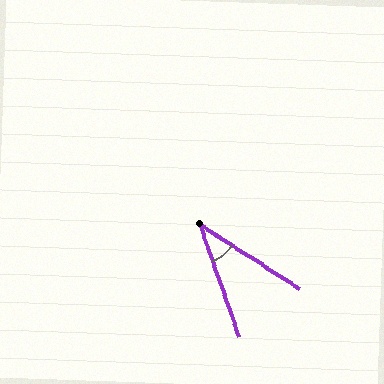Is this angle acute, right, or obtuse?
It is acute.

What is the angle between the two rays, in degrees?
Approximately 38 degrees.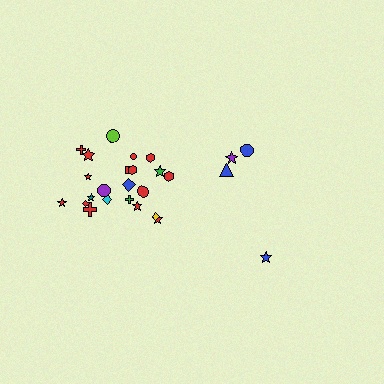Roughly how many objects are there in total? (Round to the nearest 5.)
Roughly 25 objects in total.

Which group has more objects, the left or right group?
The left group.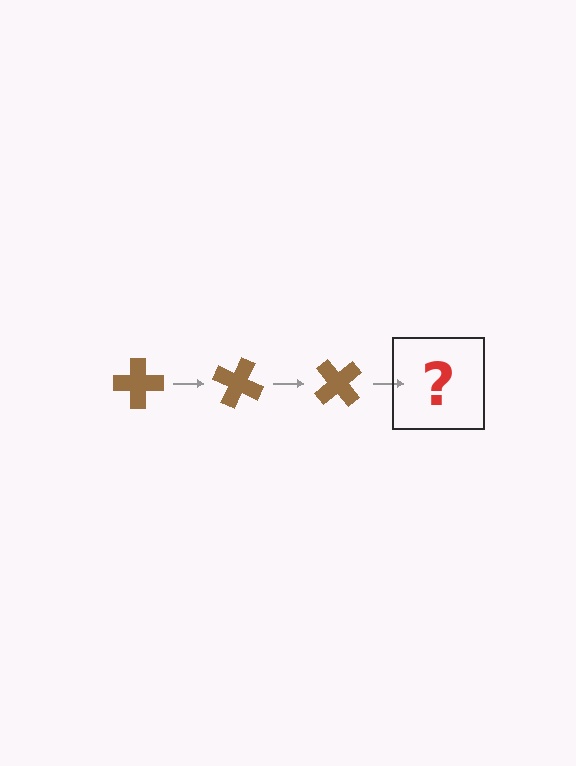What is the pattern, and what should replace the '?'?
The pattern is that the cross rotates 25 degrees each step. The '?' should be a brown cross rotated 75 degrees.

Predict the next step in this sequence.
The next step is a brown cross rotated 75 degrees.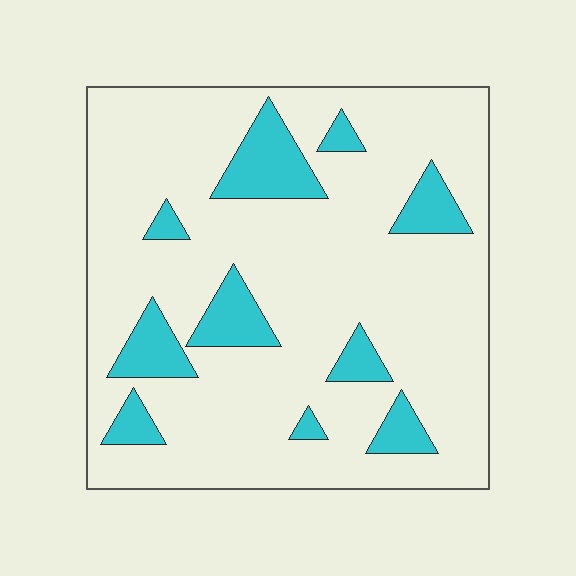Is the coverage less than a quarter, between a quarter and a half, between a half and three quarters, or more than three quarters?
Less than a quarter.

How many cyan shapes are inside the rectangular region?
10.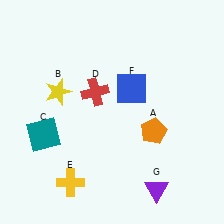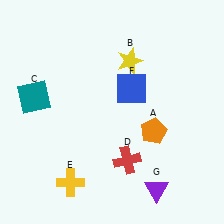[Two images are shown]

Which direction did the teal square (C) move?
The teal square (C) moved up.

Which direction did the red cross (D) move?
The red cross (D) moved down.